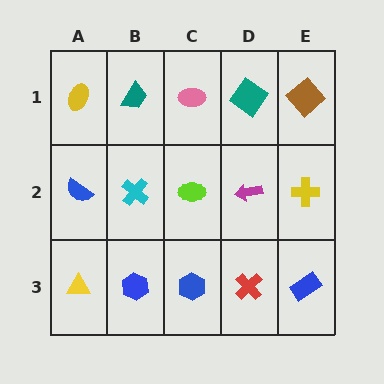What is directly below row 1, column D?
A magenta arrow.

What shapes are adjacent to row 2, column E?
A brown diamond (row 1, column E), a blue rectangle (row 3, column E), a magenta arrow (row 2, column D).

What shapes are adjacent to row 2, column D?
A teal diamond (row 1, column D), a red cross (row 3, column D), a lime ellipse (row 2, column C), a yellow cross (row 2, column E).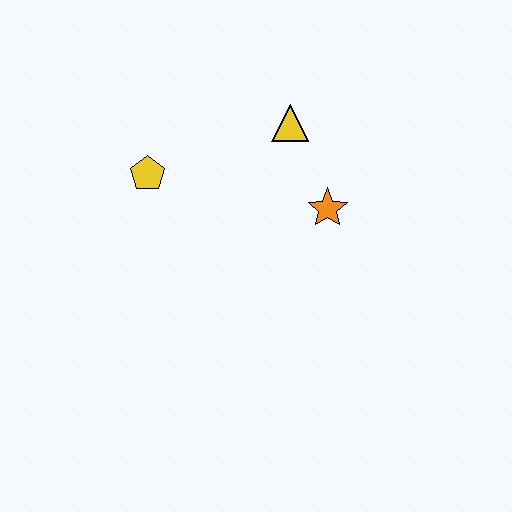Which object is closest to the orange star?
The yellow triangle is closest to the orange star.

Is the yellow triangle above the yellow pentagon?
Yes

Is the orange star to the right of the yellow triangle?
Yes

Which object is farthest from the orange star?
The yellow pentagon is farthest from the orange star.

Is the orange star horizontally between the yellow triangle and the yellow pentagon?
No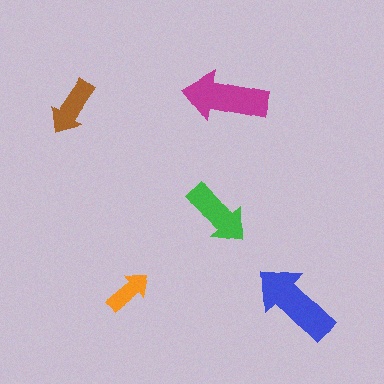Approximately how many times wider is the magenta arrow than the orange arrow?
About 2 times wider.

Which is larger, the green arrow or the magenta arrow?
The magenta one.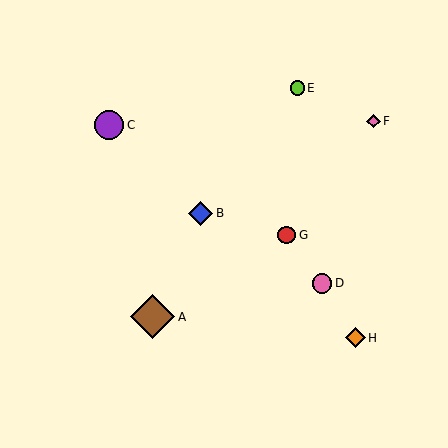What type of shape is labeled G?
Shape G is a red circle.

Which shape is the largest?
The brown diamond (labeled A) is the largest.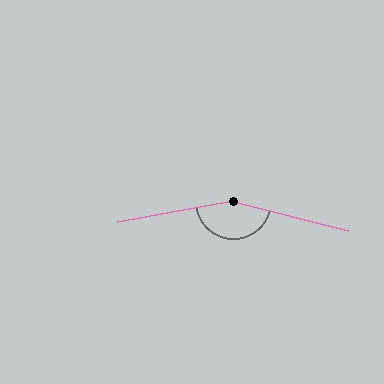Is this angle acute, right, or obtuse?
It is obtuse.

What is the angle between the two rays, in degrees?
Approximately 155 degrees.